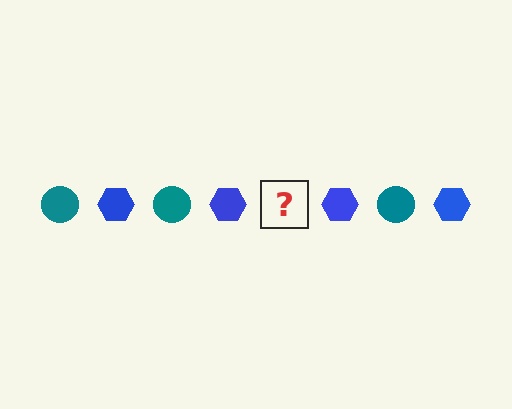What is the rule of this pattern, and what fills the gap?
The rule is that the pattern alternates between teal circle and blue hexagon. The gap should be filled with a teal circle.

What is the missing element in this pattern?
The missing element is a teal circle.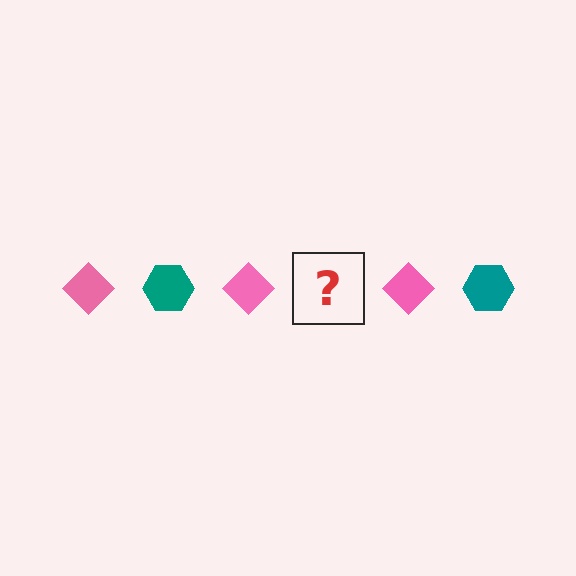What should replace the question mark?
The question mark should be replaced with a teal hexagon.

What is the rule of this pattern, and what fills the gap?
The rule is that the pattern alternates between pink diamond and teal hexagon. The gap should be filled with a teal hexagon.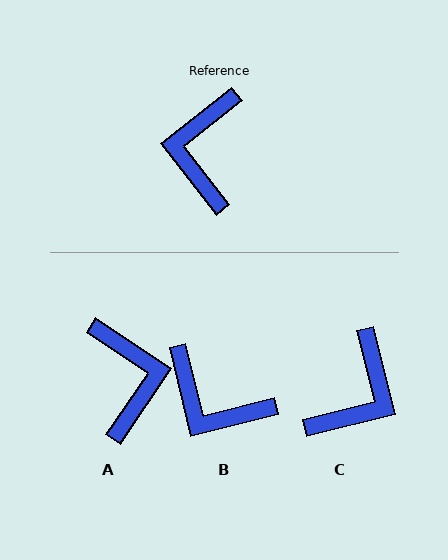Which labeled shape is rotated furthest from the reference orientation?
A, about 162 degrees away.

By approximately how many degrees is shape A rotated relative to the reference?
Approximately 162 degrees clockwise.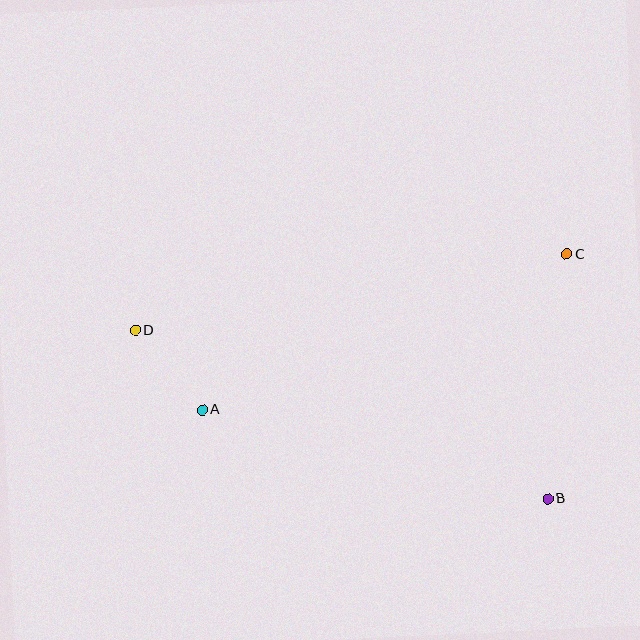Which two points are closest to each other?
Points A and D are closest to each other.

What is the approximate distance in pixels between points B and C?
The distance between B and C is approximately 246 pixels.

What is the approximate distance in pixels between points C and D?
The distance between C and D is approximately 438 pixels.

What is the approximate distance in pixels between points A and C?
The distance between A and C is approximately 396 pixels.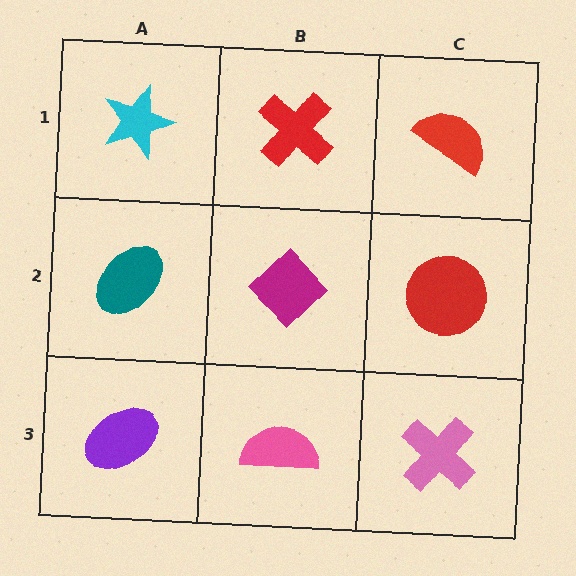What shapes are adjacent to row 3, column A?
A teal ellipse (row 2, column A), a pink semicircle (row 3, column B).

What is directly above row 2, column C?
A red semicircle.